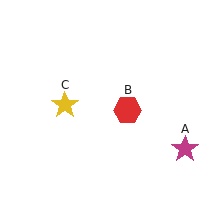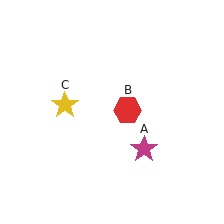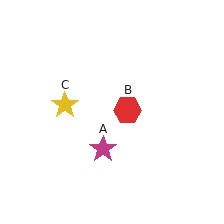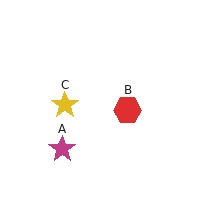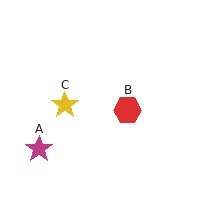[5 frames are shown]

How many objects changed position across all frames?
1 object changed position: magenta star (object A).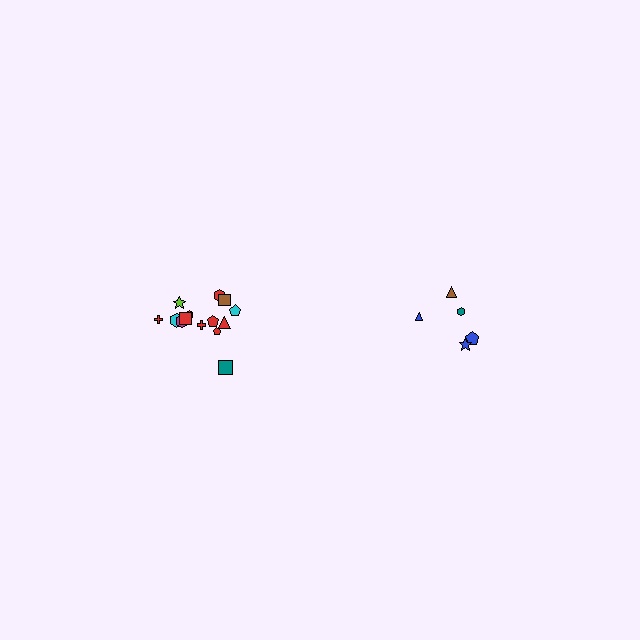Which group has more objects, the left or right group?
The left group.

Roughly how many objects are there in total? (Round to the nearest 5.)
Roughly 20 objects in total.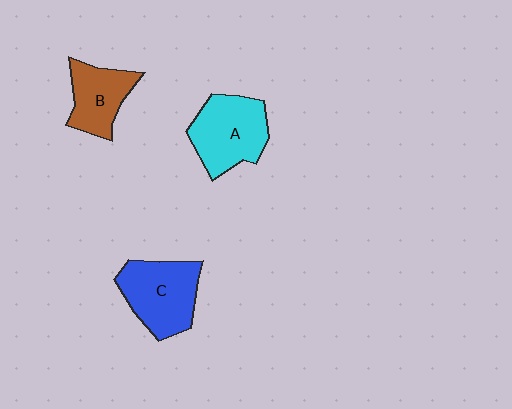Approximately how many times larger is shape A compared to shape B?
Approximately 1.3 times.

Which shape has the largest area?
Shape C (blue).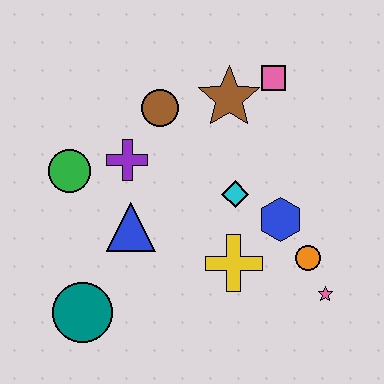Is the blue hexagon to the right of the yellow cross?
Yes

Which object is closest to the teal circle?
The blue triangle is closest to the teal circle.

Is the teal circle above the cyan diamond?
No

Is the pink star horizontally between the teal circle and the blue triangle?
No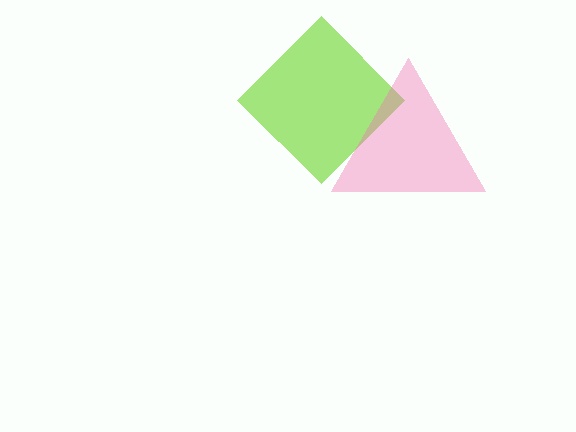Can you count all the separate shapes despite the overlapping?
Yes, there are 2 separate shapes.